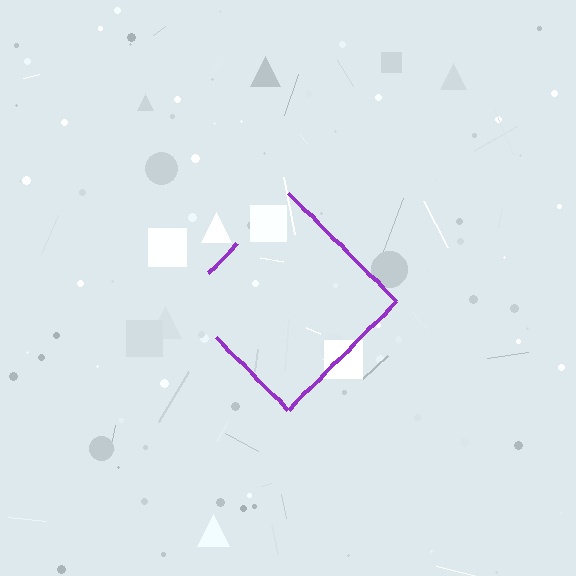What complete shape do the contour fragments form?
The contour fragments form a diamond.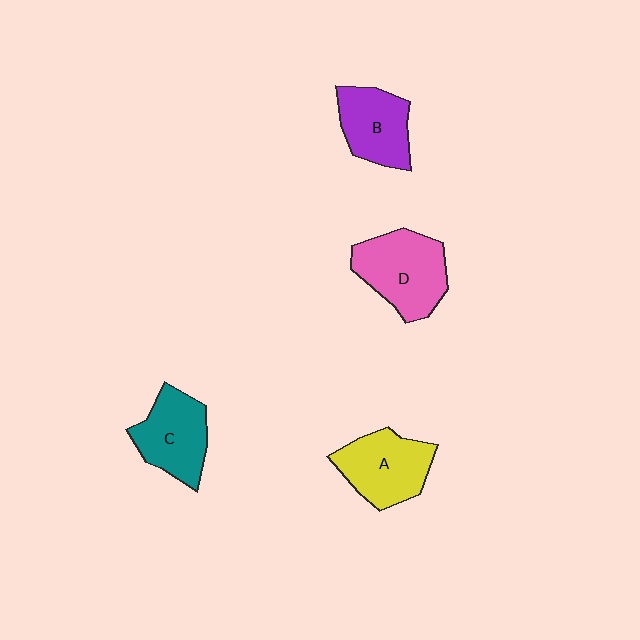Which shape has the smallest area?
Shape B (purple).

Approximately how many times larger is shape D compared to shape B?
Approximately 1.3 times.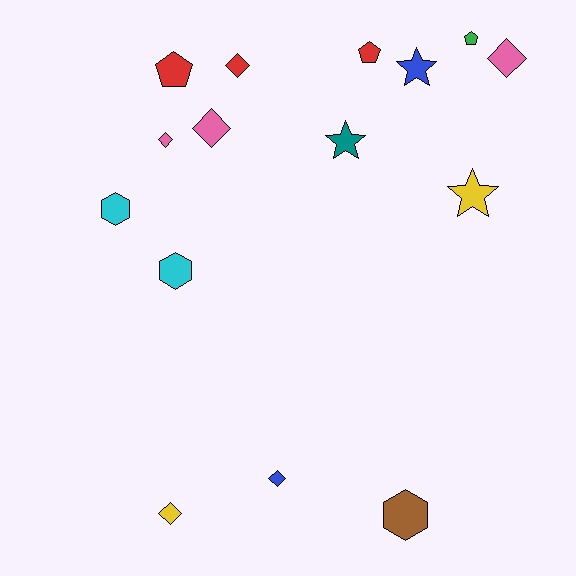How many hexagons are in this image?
There are 3 hexagons.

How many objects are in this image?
There are 15 objects.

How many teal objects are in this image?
There is 1 teal object.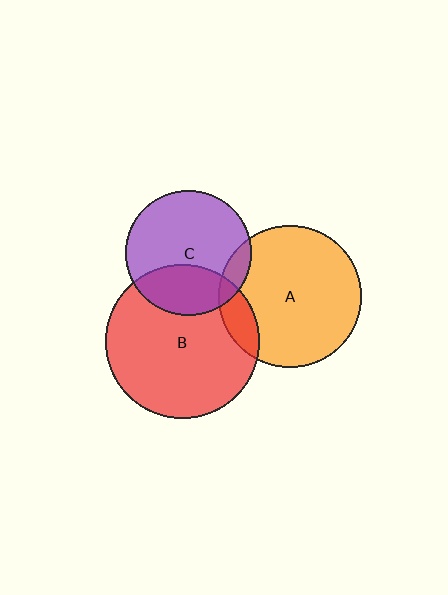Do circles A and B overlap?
Yes.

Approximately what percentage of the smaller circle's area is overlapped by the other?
Approximately 10%.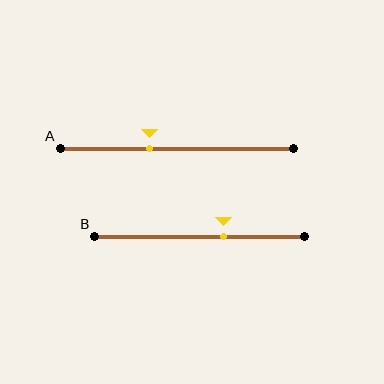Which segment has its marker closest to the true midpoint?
Segment B has its marker closest to the true midpoint.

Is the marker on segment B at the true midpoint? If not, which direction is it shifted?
No, the marker on segment B is shifted to the right by about 11% of the segment length.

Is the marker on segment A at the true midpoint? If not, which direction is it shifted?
No, the marker on segment A is shifted to the left by about 12% of the segment length.